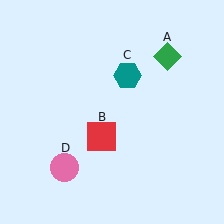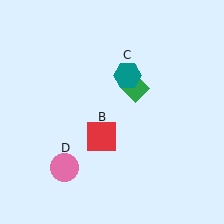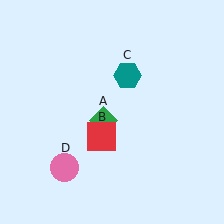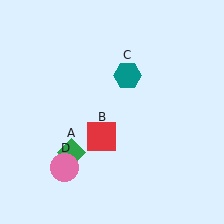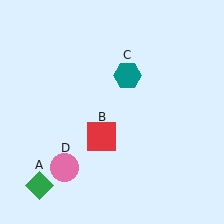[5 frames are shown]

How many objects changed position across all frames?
1 object changed position: green diamond (object A).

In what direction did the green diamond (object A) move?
The green diamond (object A) moved down and to the left.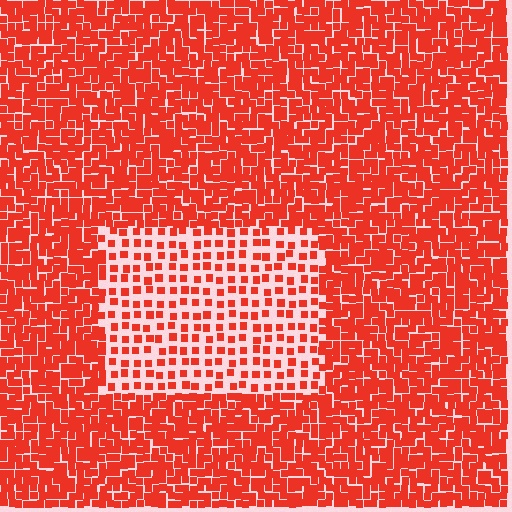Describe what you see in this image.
The image contains small red elements arranged at two different densities. A rectangle-shaped region is visible where the elements are less densely packed than the surrounding area.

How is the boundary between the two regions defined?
The boundary is defined by a change in element density (approximately 2.5x ratio). All elements are the same color, size, and shape.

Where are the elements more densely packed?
The elements are more densely packed outside the rectangle boundary.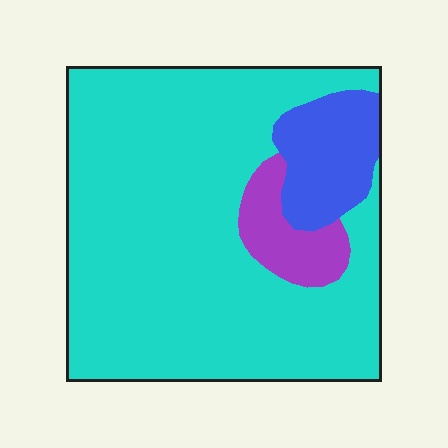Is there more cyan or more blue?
Cyan.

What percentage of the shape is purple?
Purple takes up about one tenth (1/10) of the shape.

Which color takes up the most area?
Cyan, at roughly 80%.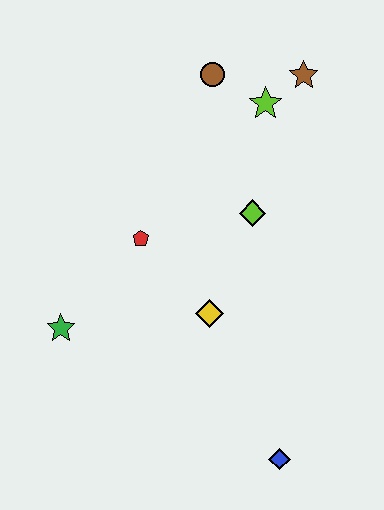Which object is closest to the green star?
The red pentagon is closest to the green star.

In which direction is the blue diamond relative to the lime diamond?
The blue diamond is below the lime diamond.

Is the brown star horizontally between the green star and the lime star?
No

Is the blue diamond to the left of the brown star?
Yes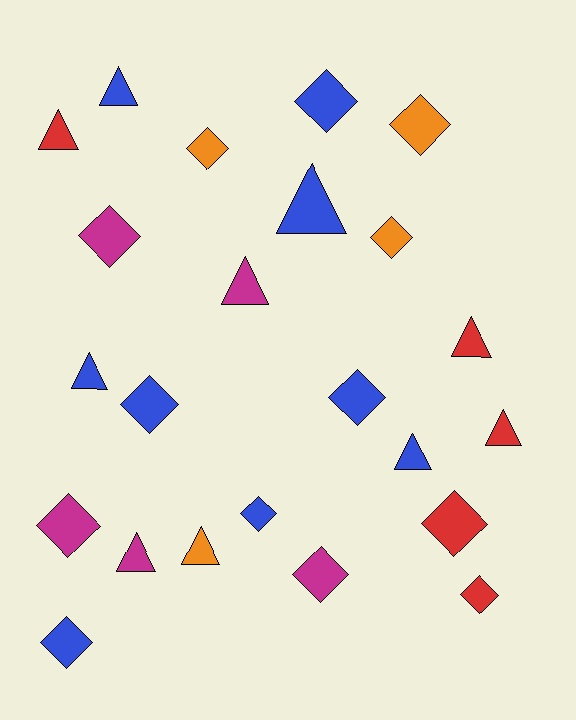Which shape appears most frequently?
Diamond, with 13 objects.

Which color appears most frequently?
Blue, with 9 objects.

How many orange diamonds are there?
There are 3 orange diamonds.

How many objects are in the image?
There are 23 objects.